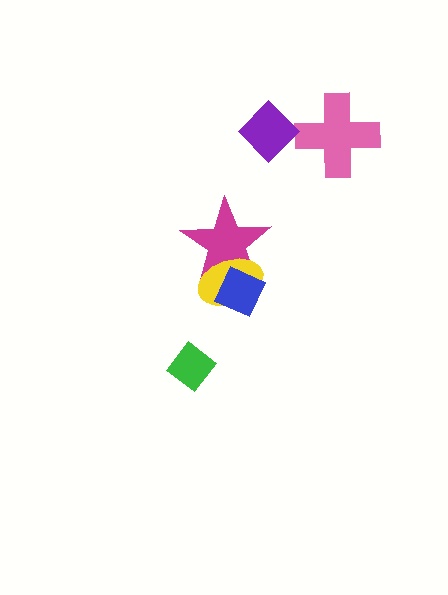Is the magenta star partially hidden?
Yes, it is partially covered by another shape.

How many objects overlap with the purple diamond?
0 objects overlap with the purple diamond.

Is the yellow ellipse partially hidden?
Yes, it is partially covered by another shape.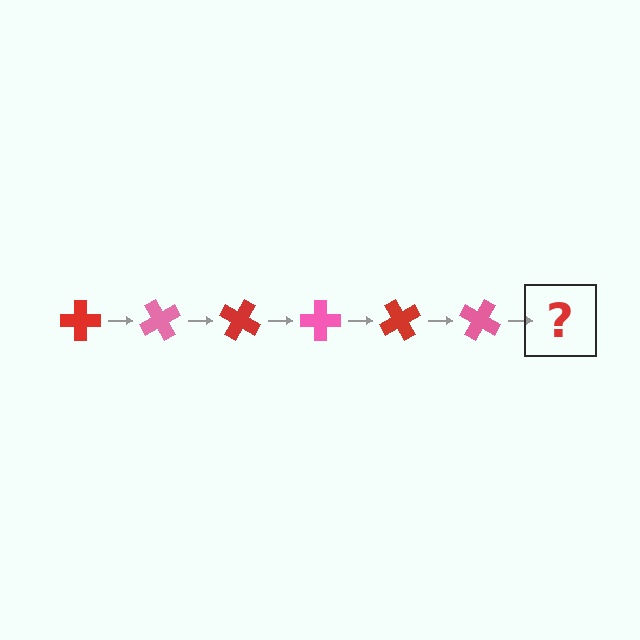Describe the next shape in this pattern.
It should be a red cross, rotated 360 degrees from the start.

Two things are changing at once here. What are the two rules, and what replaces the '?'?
The two rules are that it rotates 60 degrees each step and the color cycles through red and pink. The '?' should be a red cross, rotated 360 degrees from the start.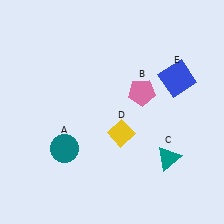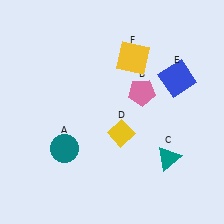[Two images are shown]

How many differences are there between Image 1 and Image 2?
There is 1 difference between the two images.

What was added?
A yellow square (F) was added in Image 2.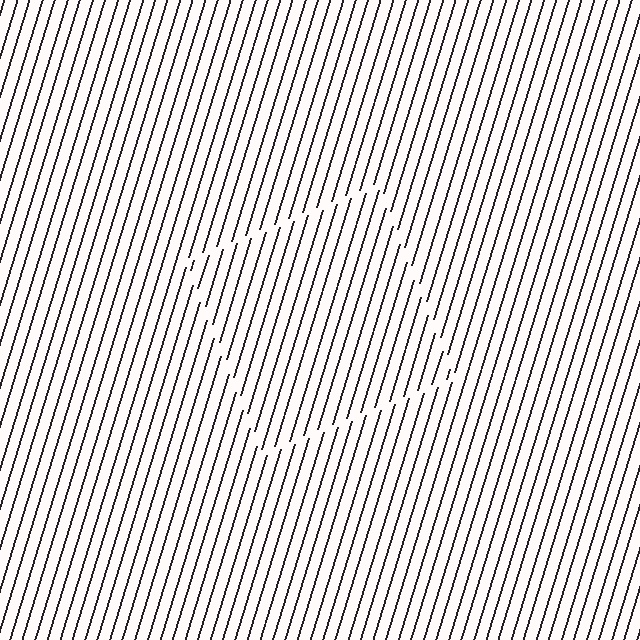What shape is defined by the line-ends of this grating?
An illusory square. The interior of the shape contains the same grating, shifted by half a period — the contour is defined by the phase discontinuity where line-ends from the inner and outer gratings abut.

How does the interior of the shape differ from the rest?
The interior of the shape contains the same grating, shifted by half a period — the contour is defined by the phase discontinuity where line-ends from the inner and outer gratings abut.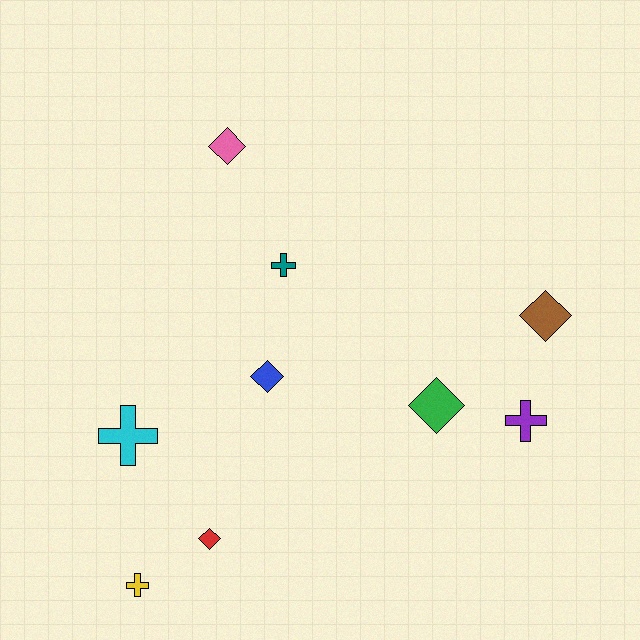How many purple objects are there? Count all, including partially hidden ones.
There is 1 purple object.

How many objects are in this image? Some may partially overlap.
There are 9 objects.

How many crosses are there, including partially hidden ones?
There are 4 crosses.